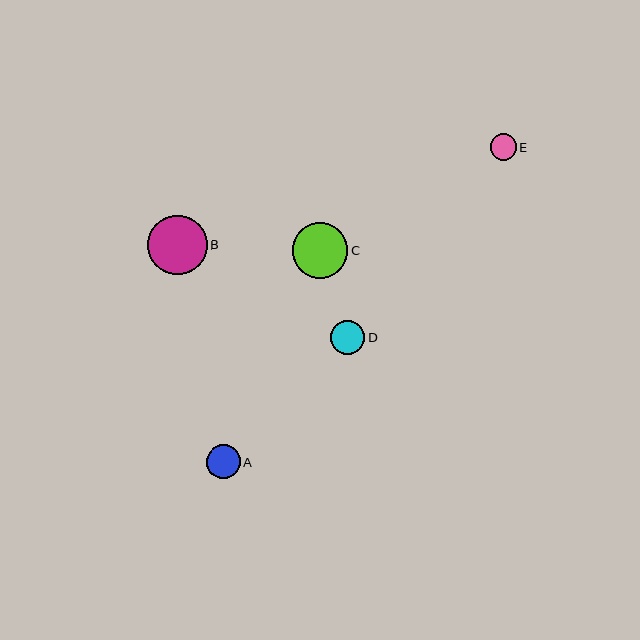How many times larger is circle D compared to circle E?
Circle D is approximately 1.3 times the size of circle E.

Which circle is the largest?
Circle B is the largest with a size of approximately 60 pixels.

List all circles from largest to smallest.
From largest to smallest: B, C, D, A, E.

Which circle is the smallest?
Circle E is the smallest with a size of approximately 26 pixels.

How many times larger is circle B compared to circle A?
Circle B is approximately 1.8 times the size of circle A.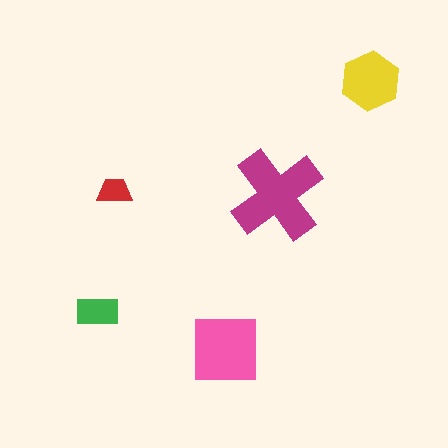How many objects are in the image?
There are 5 objects in the image.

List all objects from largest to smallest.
The magenta cross, the pink square, the yellow hexagon, the green rectangle, the red trapezoid.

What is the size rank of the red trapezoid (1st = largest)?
5th.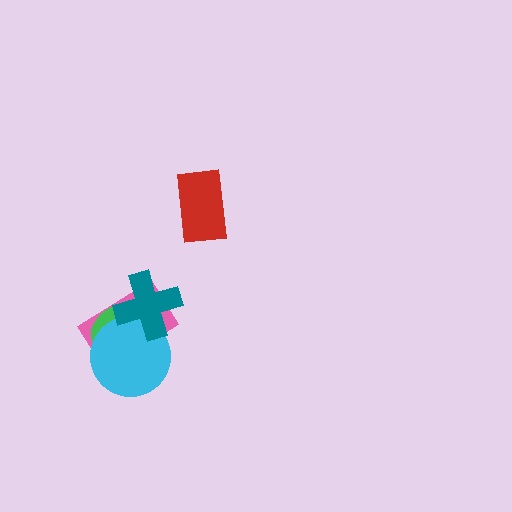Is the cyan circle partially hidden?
Yes, it is partially covered by another shape.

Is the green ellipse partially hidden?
Yes, it is partially covered by another shape.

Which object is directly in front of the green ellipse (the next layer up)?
The cyan circle is directly in front of the green ellipse.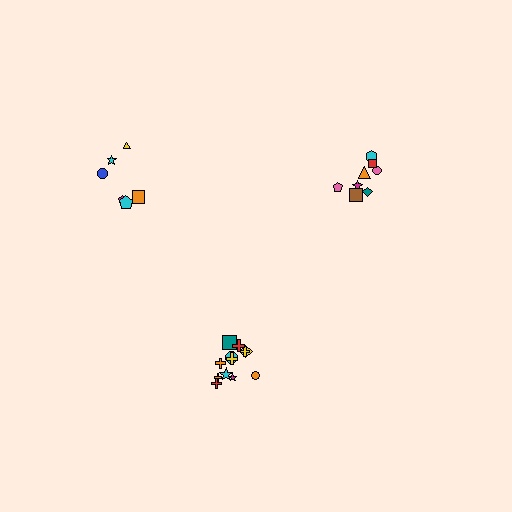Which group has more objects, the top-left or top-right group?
The top-right group.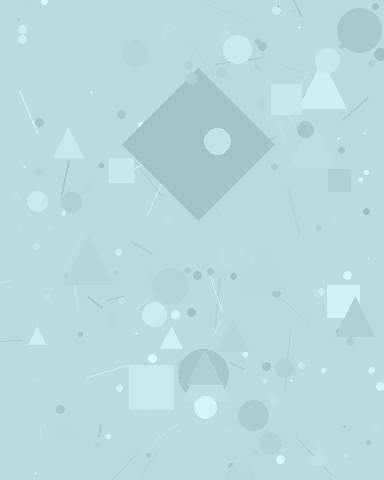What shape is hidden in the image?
A diamond is hidden in the image.